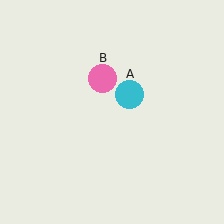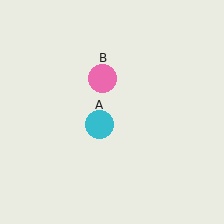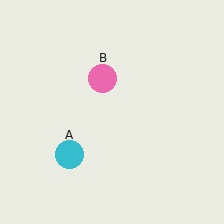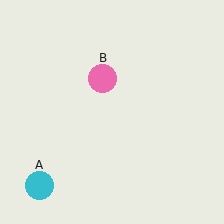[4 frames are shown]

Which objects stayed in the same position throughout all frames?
Pink circle (object B) remained stationary.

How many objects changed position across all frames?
1 object changed position: cyan circle (object A).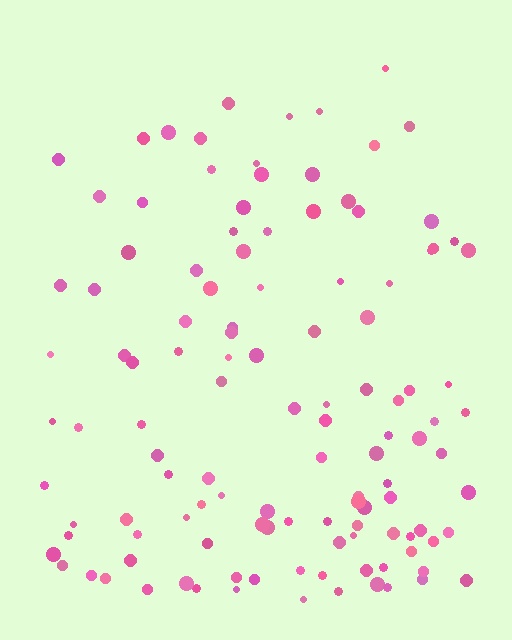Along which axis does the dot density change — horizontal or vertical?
Vertical.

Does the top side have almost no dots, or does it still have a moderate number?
Still a moderate number, just noticeably fewer than the bottom.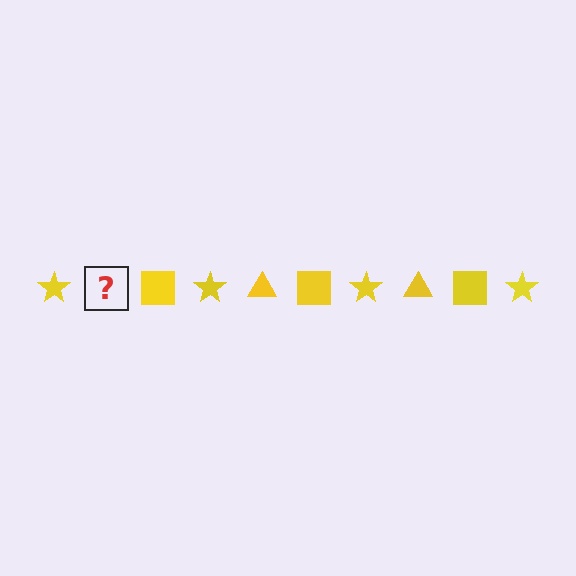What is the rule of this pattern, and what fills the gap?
The rule is that the pattern cycles through star, triangle, square shapes in yellow. The gap should be filled with a yellow triangle.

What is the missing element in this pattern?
The missing element is a yellow triangle.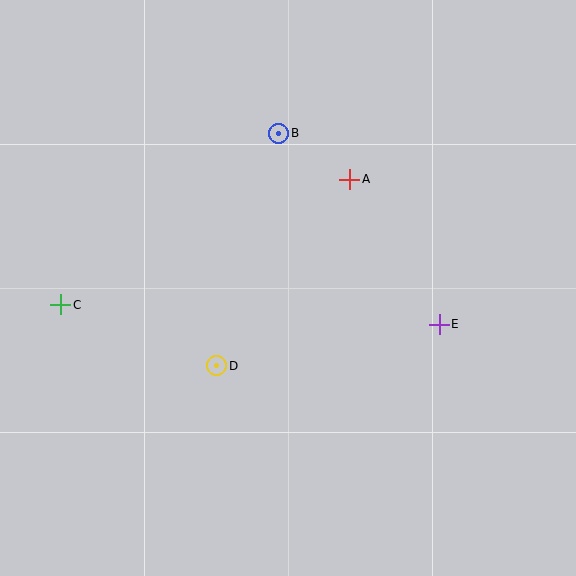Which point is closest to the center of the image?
Point D at (217, 366) is closest to the center.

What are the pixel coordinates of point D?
Point D is at (217, 366).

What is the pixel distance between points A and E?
The distance between A and E is 171 pixels.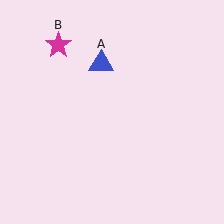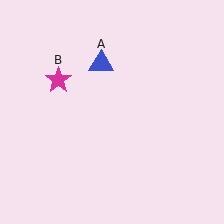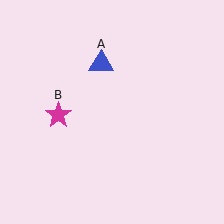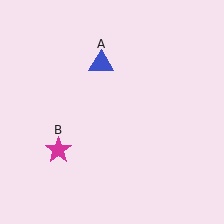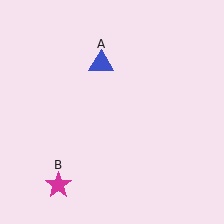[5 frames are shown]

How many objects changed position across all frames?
1 object changed position: magenta star (object B).